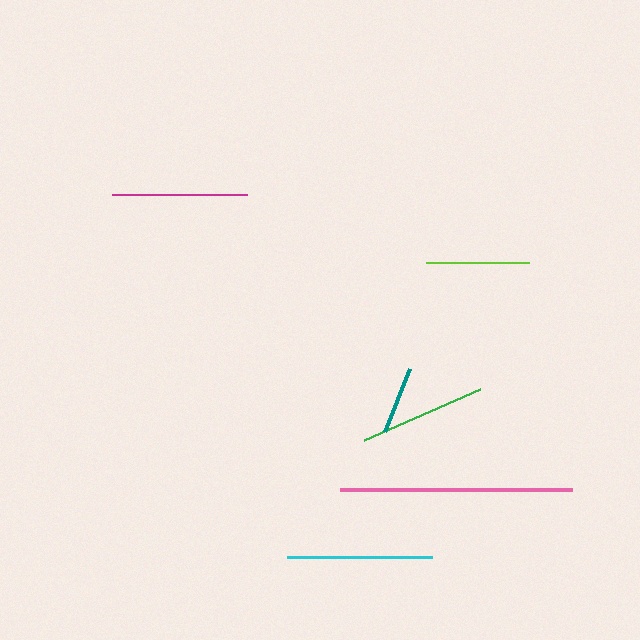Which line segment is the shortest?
The teal line is the shortest at approximately 68 pixels.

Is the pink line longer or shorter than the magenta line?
The pink line is longer than the magenta line.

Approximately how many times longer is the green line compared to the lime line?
The green line is approximately 1.2 times the length of the lime line.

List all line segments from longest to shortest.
From longest to shortest: pink, cyan, magenta, green, lime, teal.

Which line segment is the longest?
The pink line is the longest at approximately 232 pixels.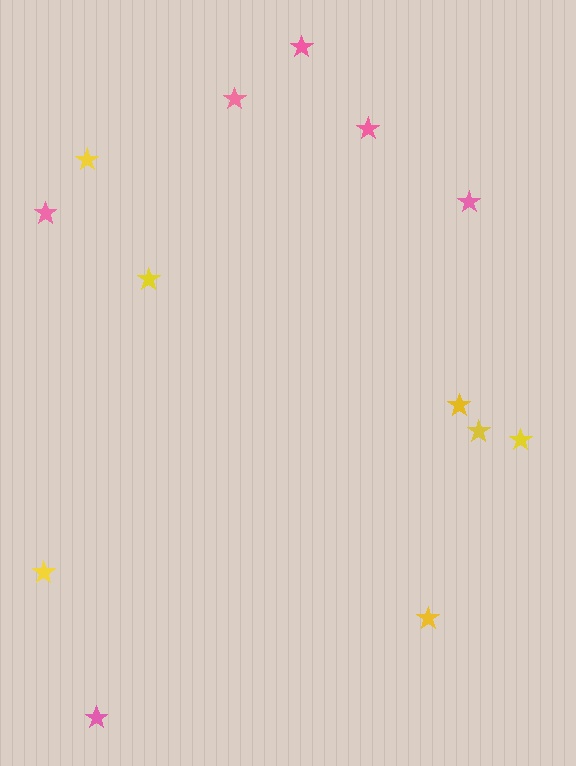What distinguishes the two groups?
There are 2 groups: one group of yellow stars (7) and one group of pink stars (6).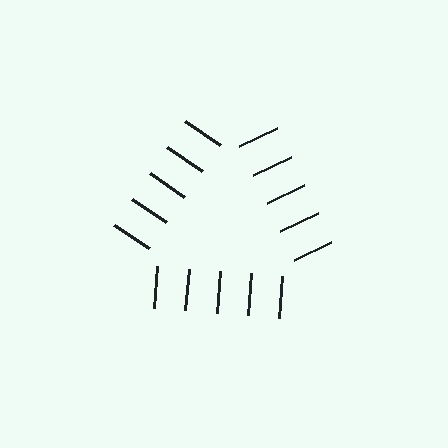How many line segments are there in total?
15 — 5 along each of the 3 edges.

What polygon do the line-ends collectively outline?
An illusory triangle — the line segments terminate on its edges but no continuous stroke is drawn.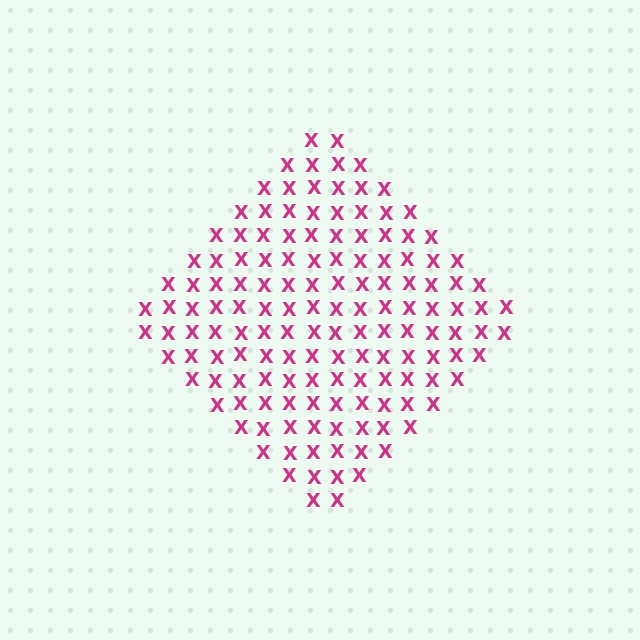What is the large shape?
The large shape is a diamond.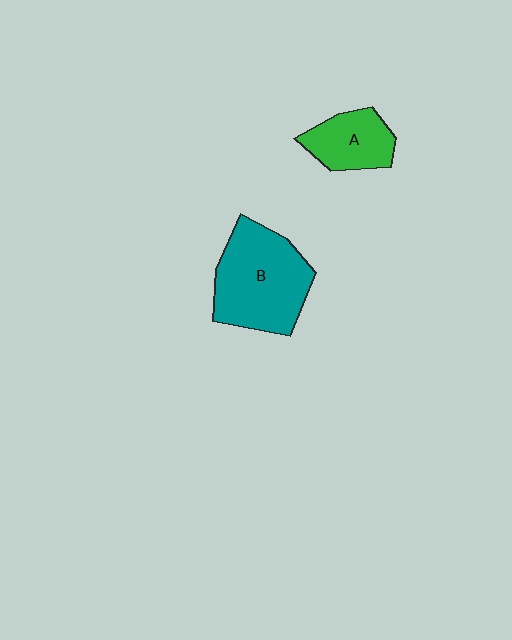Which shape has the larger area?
Shape B (teal).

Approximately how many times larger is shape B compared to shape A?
Approximately 1.9 times.